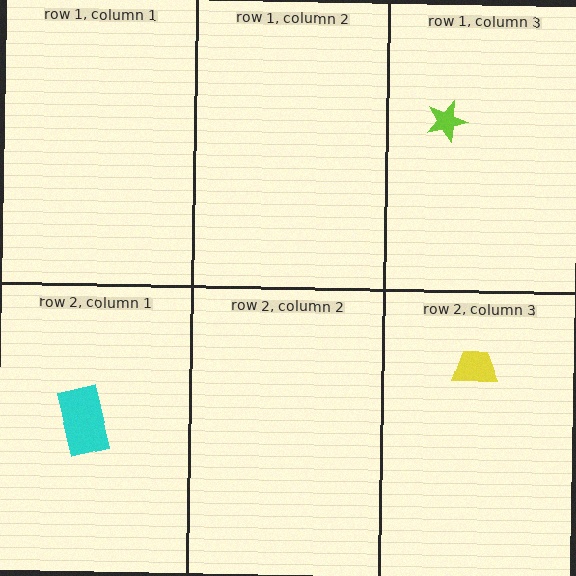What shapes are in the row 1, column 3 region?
The lime star.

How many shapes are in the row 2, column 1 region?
1.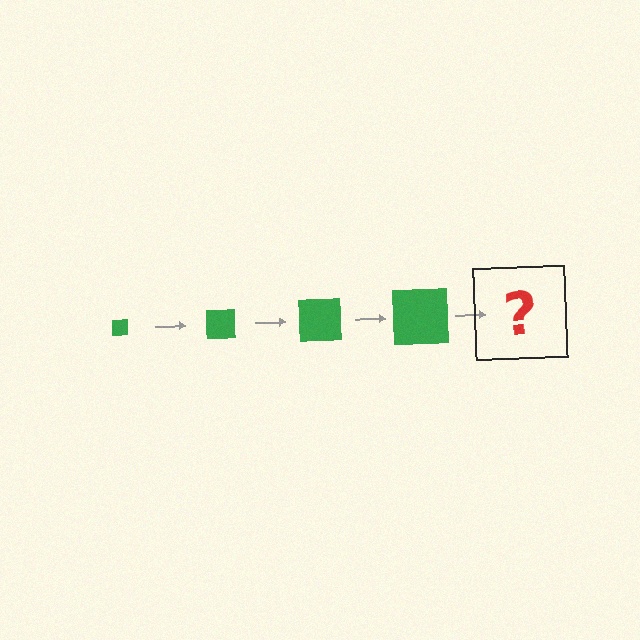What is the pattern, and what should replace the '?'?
The pattern is that the square gets progressively larger each step. The '?' should be a green square, larger than the previous one.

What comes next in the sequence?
The next element should be a green square, larger than the previous one.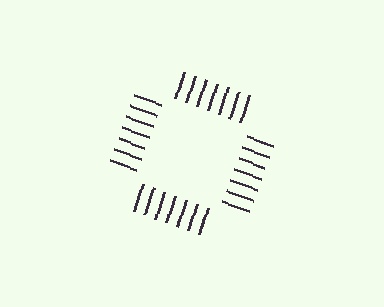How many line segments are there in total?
28 — 7 along each of the 4 edges.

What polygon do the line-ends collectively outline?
An illusory square — the line segments terminate on its edges but no continuous stroke is drawn.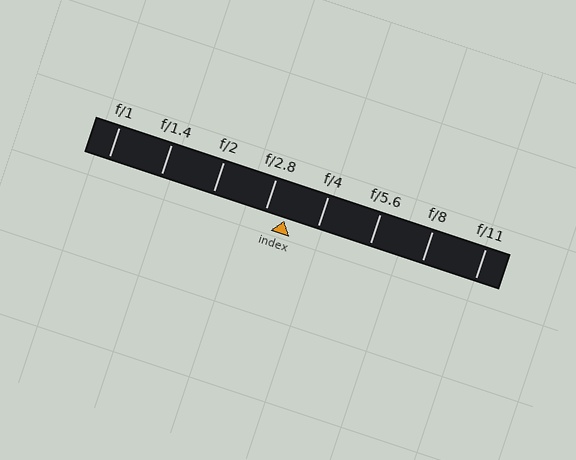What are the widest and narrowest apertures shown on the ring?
The widest aperture shown is f/1 and the narrowest is f/11.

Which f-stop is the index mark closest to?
The index mark is closest to f/2.8.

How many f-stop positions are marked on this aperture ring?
There are 8 f-stop positions marked.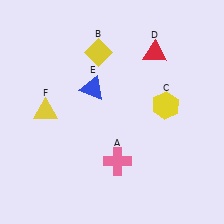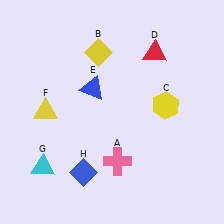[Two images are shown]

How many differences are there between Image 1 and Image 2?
There are 2 differences between the two images.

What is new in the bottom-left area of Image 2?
A cyan triangle (G) was added in the bottom-left area of Image 2.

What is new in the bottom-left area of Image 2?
A blue diamond (H) was added in the bottom-left area of Image 2.